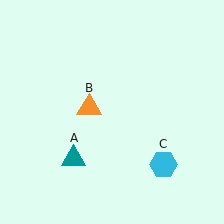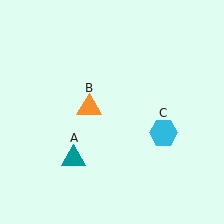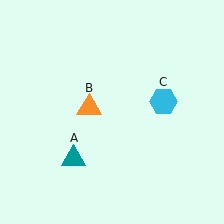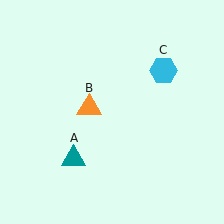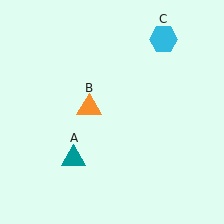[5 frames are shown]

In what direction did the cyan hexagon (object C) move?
The cyan hexagon (object C) moved up.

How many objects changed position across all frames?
1 object changed position: cyan hexagon (object C).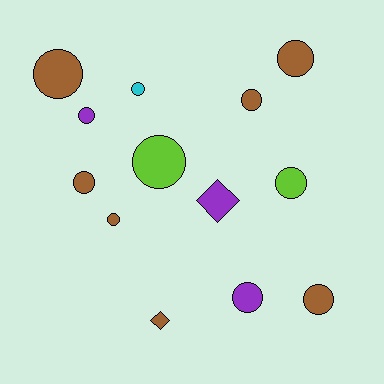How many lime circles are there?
There are 2 lime circles.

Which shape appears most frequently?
Circle, with 11 objects.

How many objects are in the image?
There are 13 objects.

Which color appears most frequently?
Brown, with 7 objects.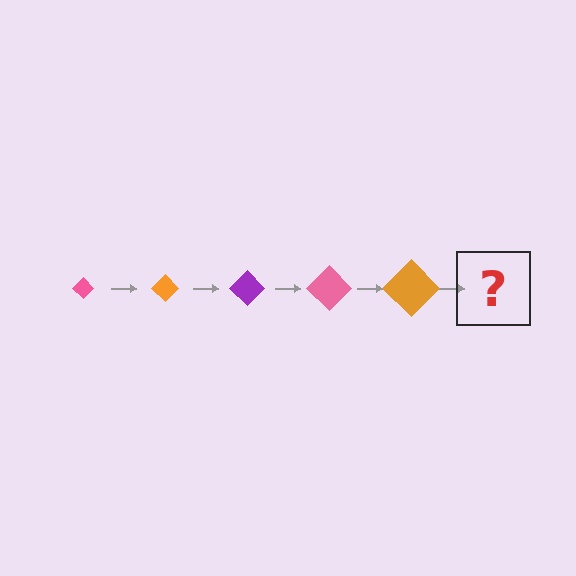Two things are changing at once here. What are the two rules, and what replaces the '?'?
The two rules are that the diamond grows larger each step and the color cycles through pink, orange, and purple. The '?' should be a purple diamond, larger than the previous one.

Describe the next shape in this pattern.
It should be a purple diamond, larger than the previous one.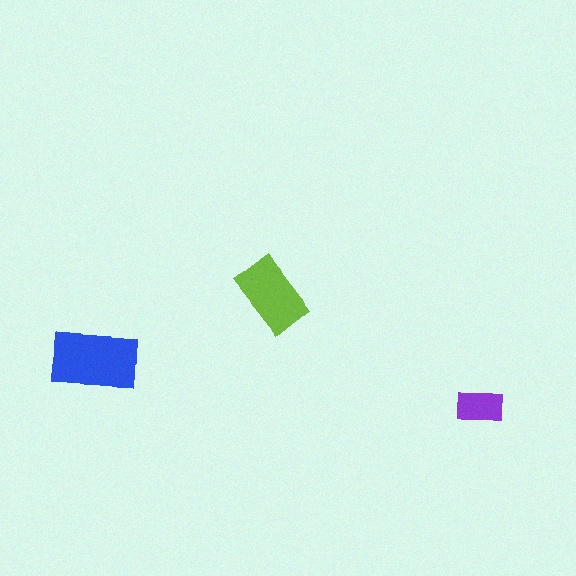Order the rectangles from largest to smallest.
the blue one, the lime one, the purple one.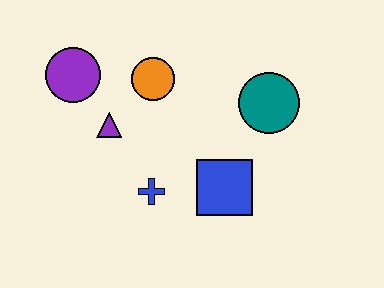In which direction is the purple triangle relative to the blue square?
The purple triangle is to the left of the blue square.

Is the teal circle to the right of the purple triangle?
Yes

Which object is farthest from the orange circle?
The blue square is farthest from the orange circle.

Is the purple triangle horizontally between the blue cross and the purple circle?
Yes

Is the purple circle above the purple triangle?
Yes